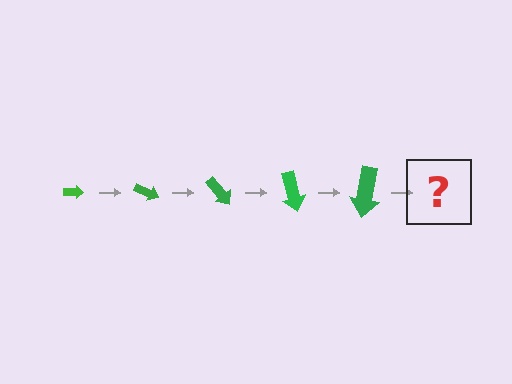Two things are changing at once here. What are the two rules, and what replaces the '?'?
The two rules are that the arrow grows larger each step and it rotates 25 degrees each step. The '?' should be an arrow, larger than the previous one and rotated 125 degrees from the start.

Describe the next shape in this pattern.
It should be an arrow, larger than the previous one and rotated 125 degrees from the start.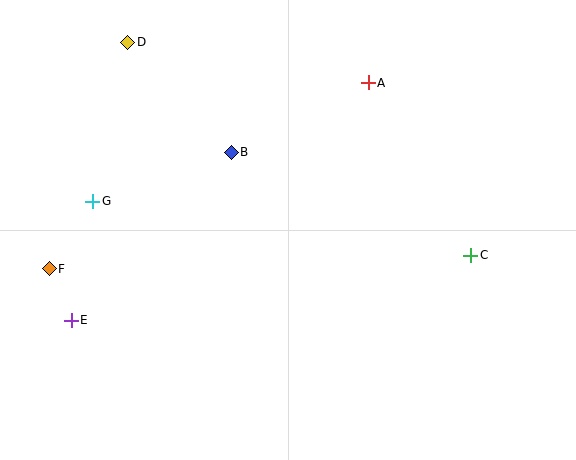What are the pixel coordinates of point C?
Point C is at (471, 255).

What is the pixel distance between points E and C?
The distance between E and C is 405 pixels.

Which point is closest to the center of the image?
Point B at (231, 152) is closest to the center.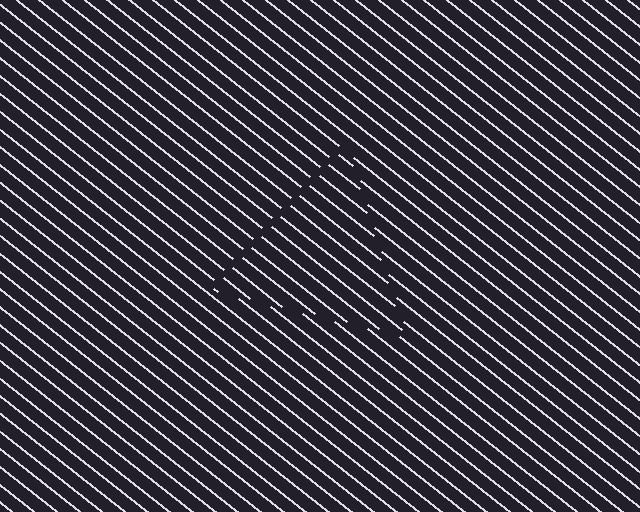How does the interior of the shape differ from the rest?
The interior of the shape contains the same grating, shifted by half a period — the contour is defined by the phase discontinuity where line-ends from the inner and outer gratings abut.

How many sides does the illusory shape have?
3 sides — the line-ends trace a triangle.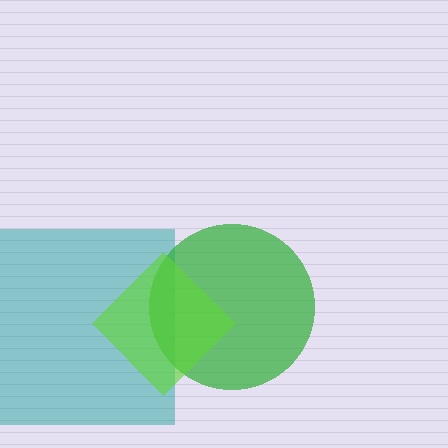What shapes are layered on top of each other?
The layered shapes are: a teal square, a green circle, a lime diamond.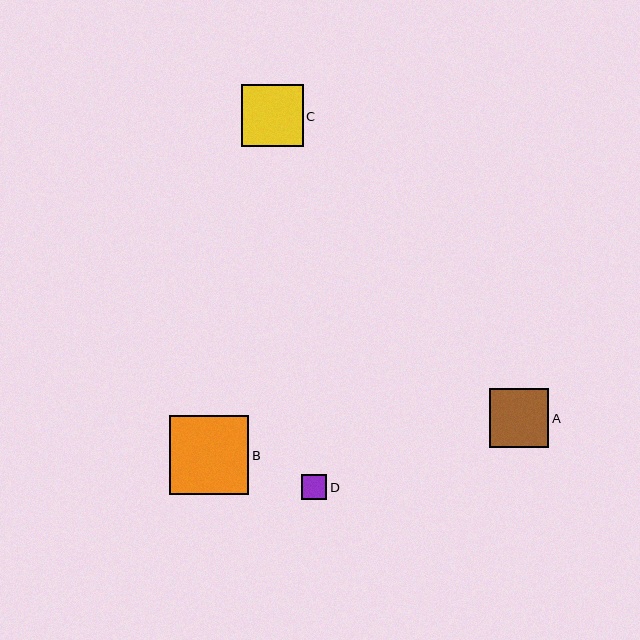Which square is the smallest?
Square D is the smallest with a size of approximately 25 pixels.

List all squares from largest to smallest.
From largest to smallest: B, C, A, D.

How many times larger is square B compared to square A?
Square B is approximately 1.3 times the size of square A.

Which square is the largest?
Square B is the largest with a size of approximately 79 pixels.